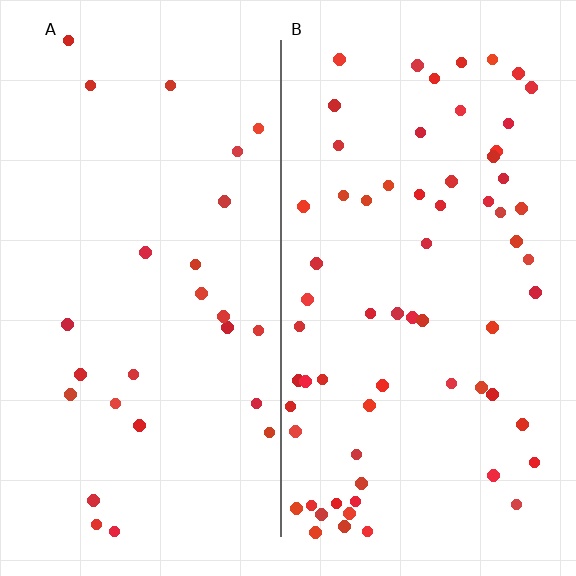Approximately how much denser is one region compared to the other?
Approximately 2.5× — region B over region A.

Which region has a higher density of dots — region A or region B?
B (the right).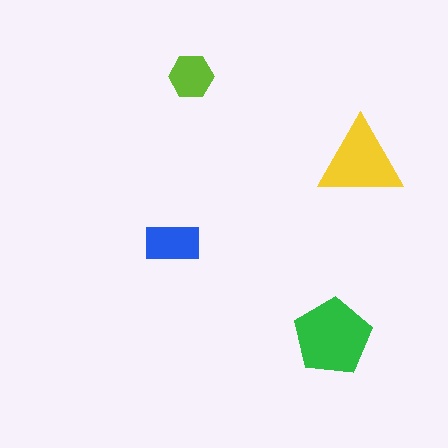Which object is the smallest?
The lime hexagon.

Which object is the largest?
The green pentagon.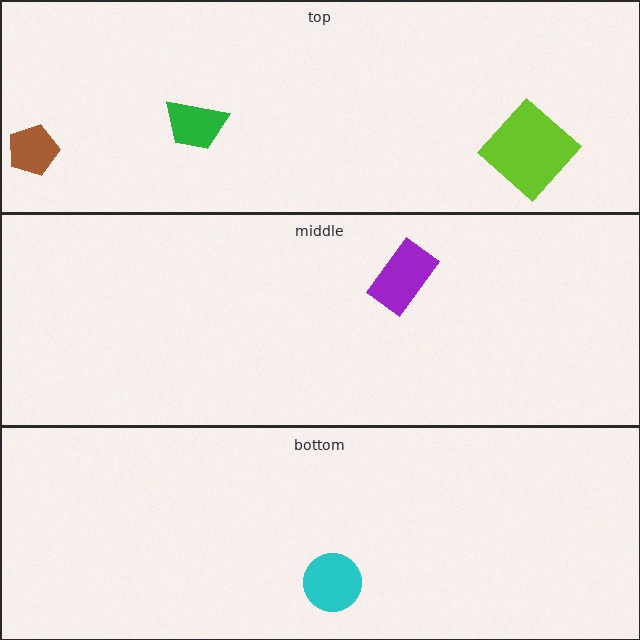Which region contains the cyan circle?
The bottom region.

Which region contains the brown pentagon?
The top region.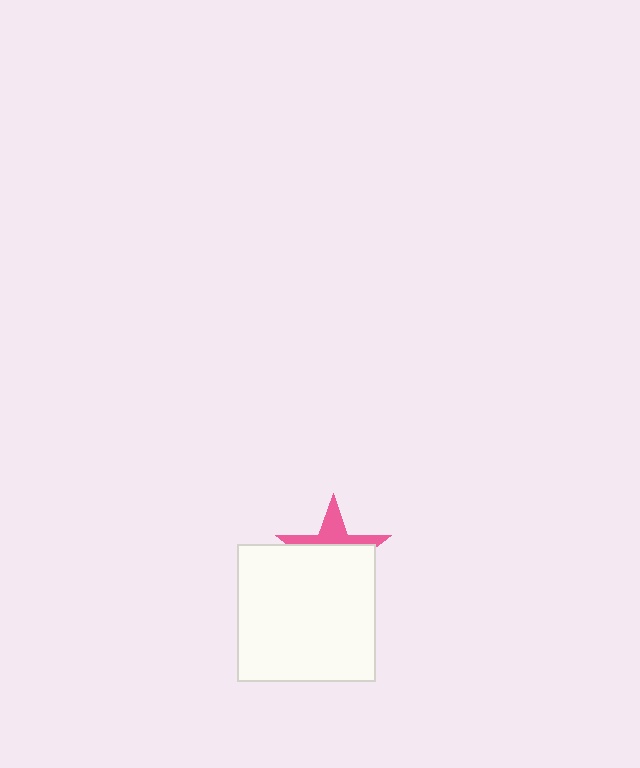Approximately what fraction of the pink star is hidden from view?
Roughly 67% of the pink star is hidden behind the white square.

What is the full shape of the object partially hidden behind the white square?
The partially hidden object is a pink star.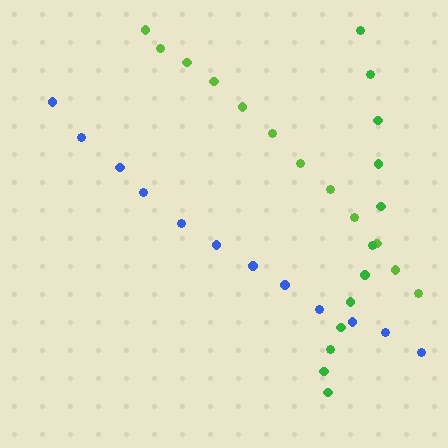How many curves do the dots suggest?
There are 3 distinct paths.